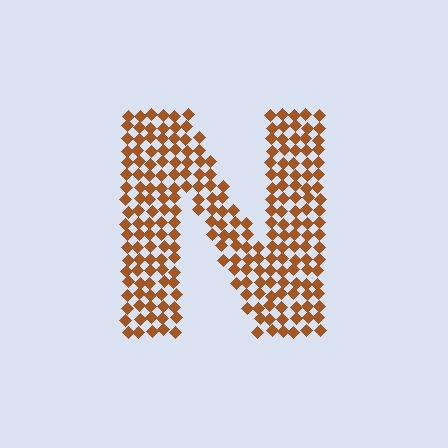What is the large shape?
The large shape is the letter N.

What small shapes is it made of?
It is made of small diamonds.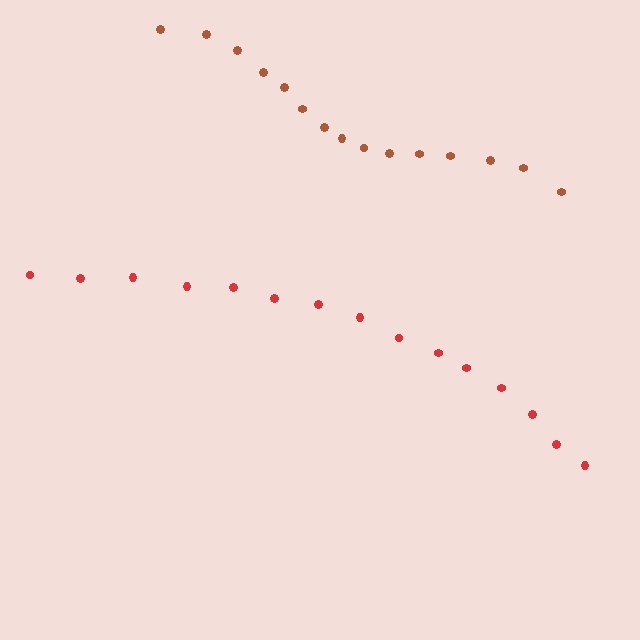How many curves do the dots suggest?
There are 2 distinct paths.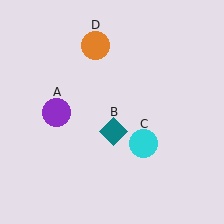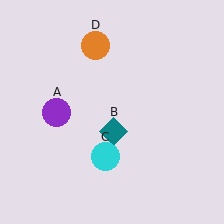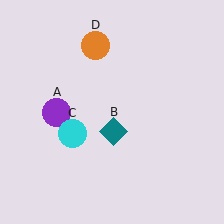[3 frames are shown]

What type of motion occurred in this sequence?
The cyan circle (object C) rotated clockwise around the center of the scene.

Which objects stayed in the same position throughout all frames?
Purple circle (object A) and teal diamond (object B) and orange circle (object D) remained stationary.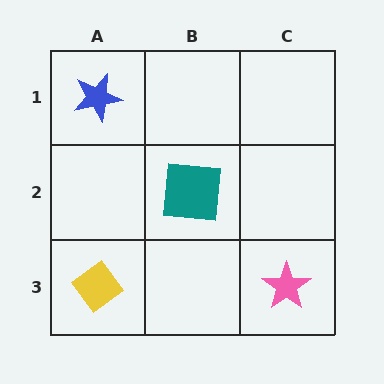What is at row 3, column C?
A pink star.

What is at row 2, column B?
A teal square.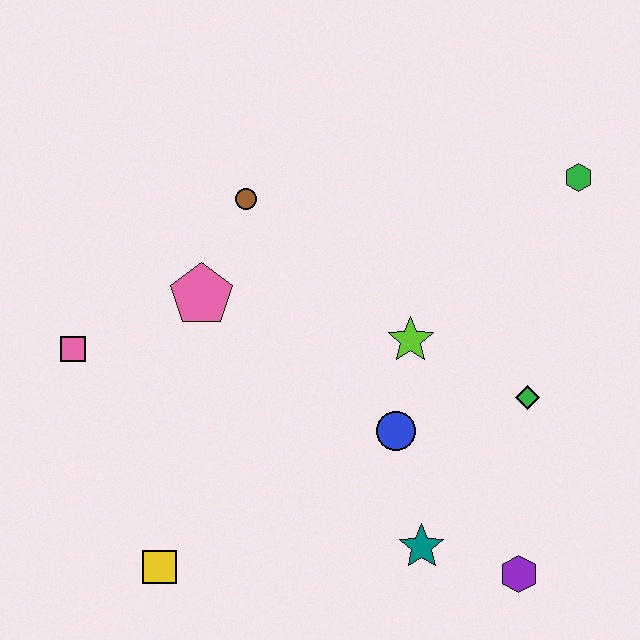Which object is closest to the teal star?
The purple hexagon is closest to the teal star.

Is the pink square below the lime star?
Yes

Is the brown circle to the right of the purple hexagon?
No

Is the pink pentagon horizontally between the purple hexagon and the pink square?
Yes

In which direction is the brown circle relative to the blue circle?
The brown circle is above the blue circle.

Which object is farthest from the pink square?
The green hexagon is farthest from the pink square.